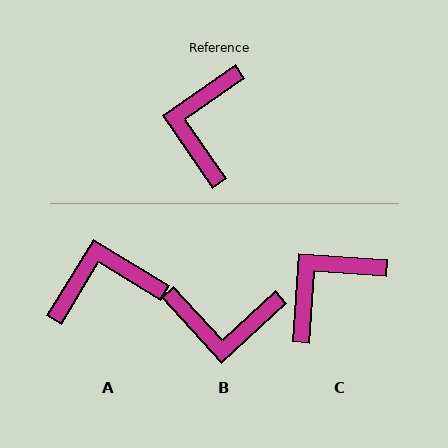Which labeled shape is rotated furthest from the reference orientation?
B, about 98 degrees away.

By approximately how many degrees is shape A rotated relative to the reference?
Approximately 66 degrees clockwise.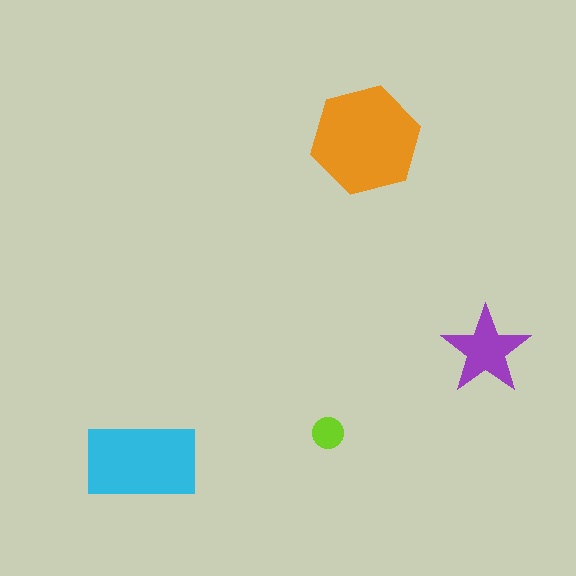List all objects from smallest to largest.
The lime circle, the purple star, the cyan rectangle, the orange hexagon.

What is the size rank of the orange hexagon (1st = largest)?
1st.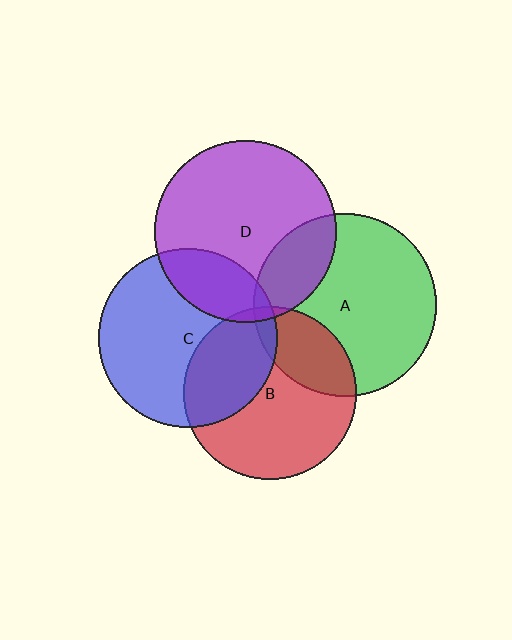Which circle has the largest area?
Circle A (green).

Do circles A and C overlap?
Yes.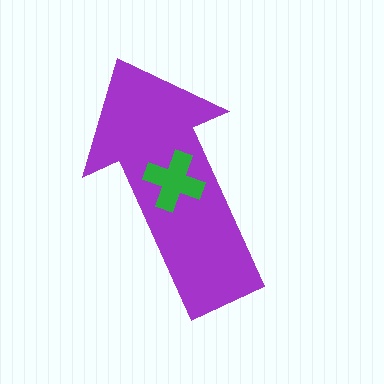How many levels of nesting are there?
2.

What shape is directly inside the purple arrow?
The green cross.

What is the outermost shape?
The purple arrow.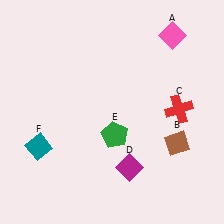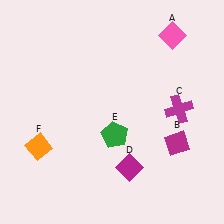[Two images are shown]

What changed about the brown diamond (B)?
In Image 1, B is brown. In Image 2, it changed to magenta.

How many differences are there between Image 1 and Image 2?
There are 3 differences between the two images.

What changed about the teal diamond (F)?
In Image 1, F is teal. In Image 2, it changed to orange.